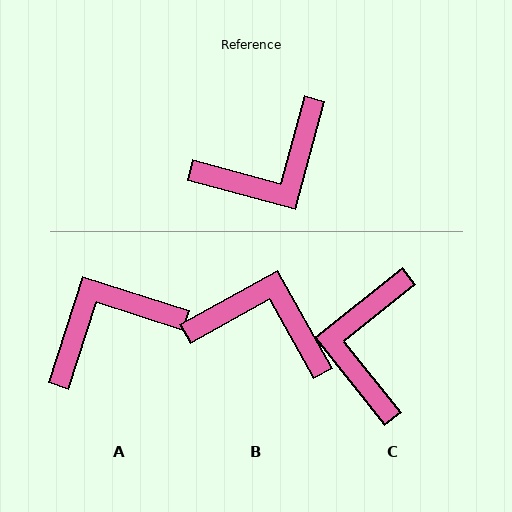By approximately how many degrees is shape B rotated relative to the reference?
Approximately 134 degrees counter-clockwise.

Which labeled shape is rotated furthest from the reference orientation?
A, about 177 degrees away.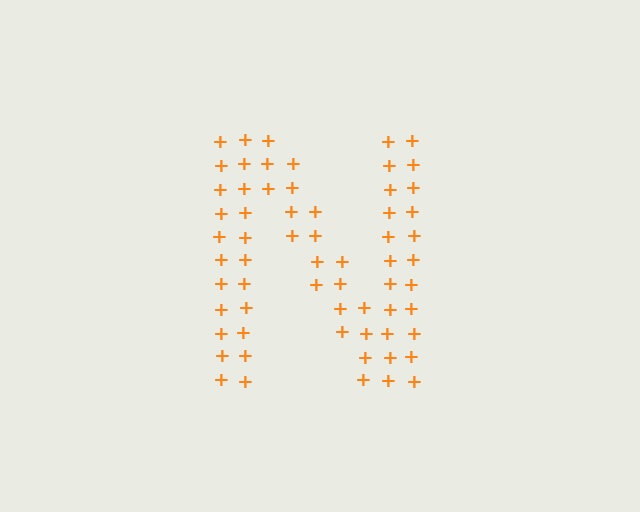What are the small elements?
The small elements are plus signs.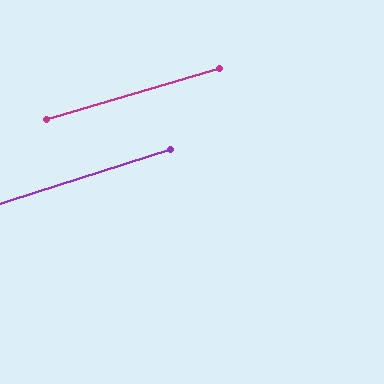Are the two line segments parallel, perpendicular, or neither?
Parallel — their directions differ by only 1.0°.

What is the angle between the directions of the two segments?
Approximately 1 degree.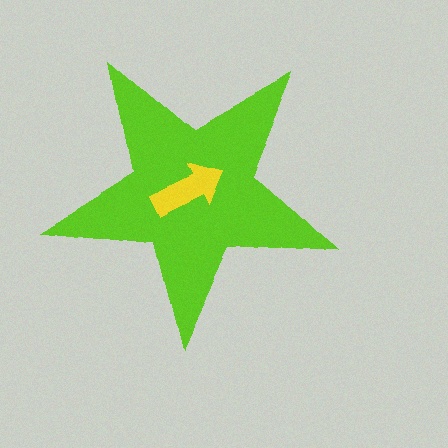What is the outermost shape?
The lime star.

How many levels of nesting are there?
2.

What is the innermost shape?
The yellow arrow.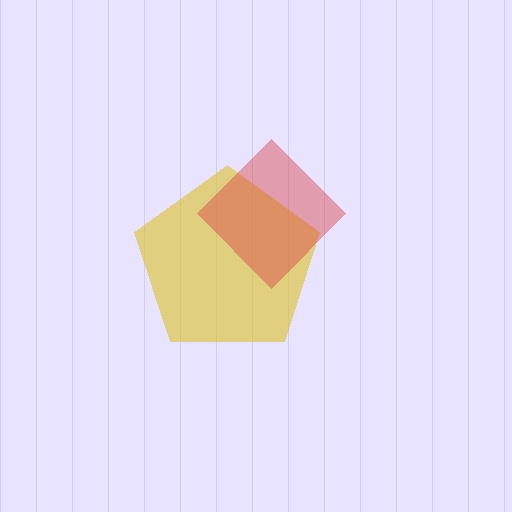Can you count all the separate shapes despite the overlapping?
Yes, there are 2 separate shapes.